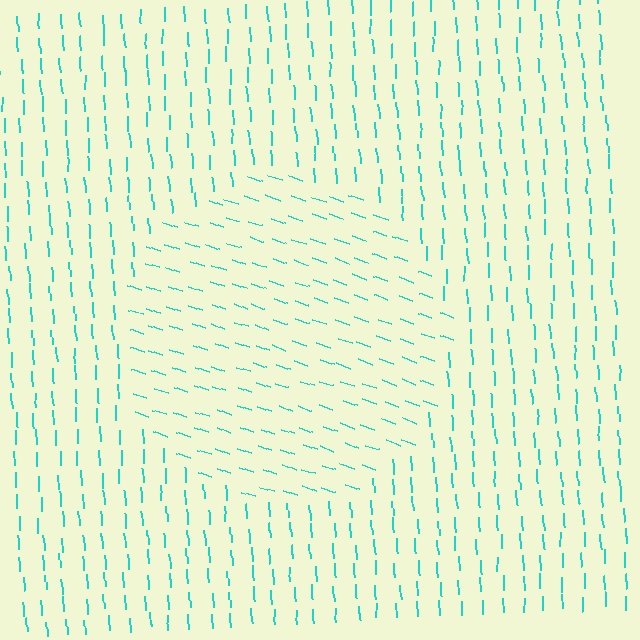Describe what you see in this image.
The image is filled with small cyan line segments. A circle region in the image has lines oriented differently from the surrounding lines, creating a visible texture boundary.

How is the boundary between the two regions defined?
The boundary is defined purely by a change in line orientation (approximately 68 degrees difference). All lines are the same color and thickness.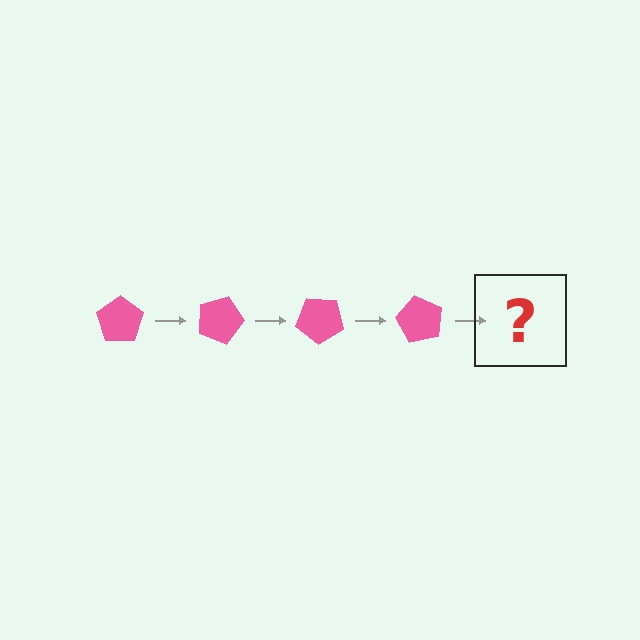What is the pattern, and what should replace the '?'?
The pattern is that the pentagon rotates 20 degrees each step. The '?' should be a pink pentagon rotated 80 degrees.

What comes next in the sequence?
The next element should be a pink pentagon rotated 80 degrees.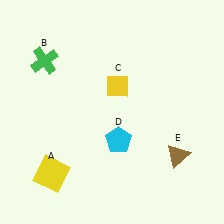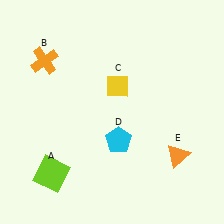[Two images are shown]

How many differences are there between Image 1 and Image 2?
There are 3 differences between the two images.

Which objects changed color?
A changed from yellow to lime. B changed from green to orange. E changed from brown to orange.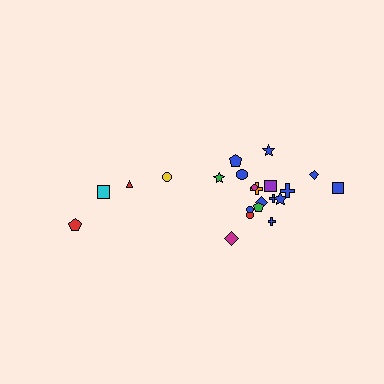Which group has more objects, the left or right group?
The right group.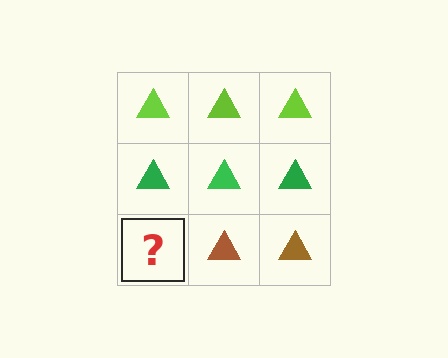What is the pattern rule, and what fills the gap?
The rule is that each row has a consistent color. The gap should be filled with a brown triangle.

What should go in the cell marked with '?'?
The missing cell should contain a brown triangle.